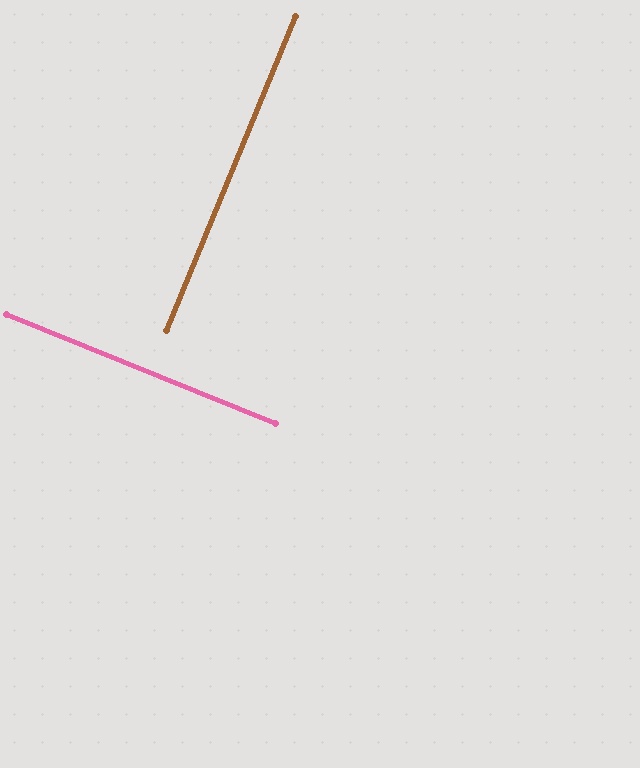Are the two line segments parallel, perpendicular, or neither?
Perpendicular — they meet at approximately 90°.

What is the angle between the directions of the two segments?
Approximately 90 degrees.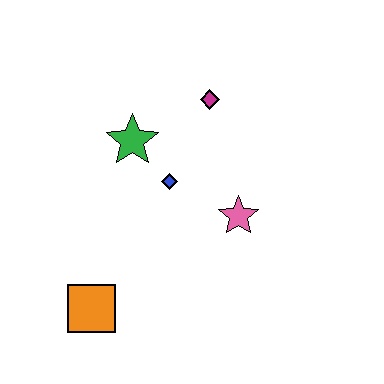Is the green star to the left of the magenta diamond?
Yes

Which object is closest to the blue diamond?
The green star is closest to the blue diamond.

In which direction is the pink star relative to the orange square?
The pink star is to the right of the orange square.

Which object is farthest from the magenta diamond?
The orange square is farthest from the magenta diamond.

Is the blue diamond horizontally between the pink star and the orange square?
Yes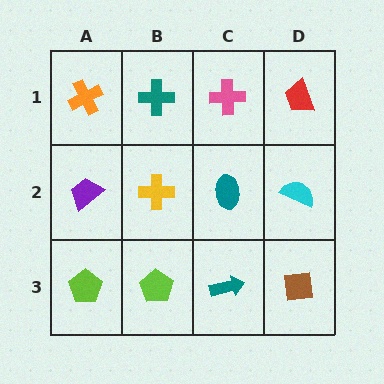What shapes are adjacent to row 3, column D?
A cyan semicircle (row 2, column D), a teal arrow (row 3, column C).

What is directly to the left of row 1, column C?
A teal cross.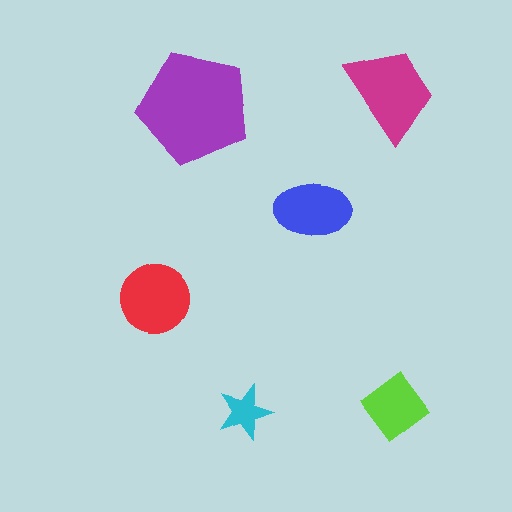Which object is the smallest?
The cyan star.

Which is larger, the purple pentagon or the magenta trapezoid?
The purple pentagon.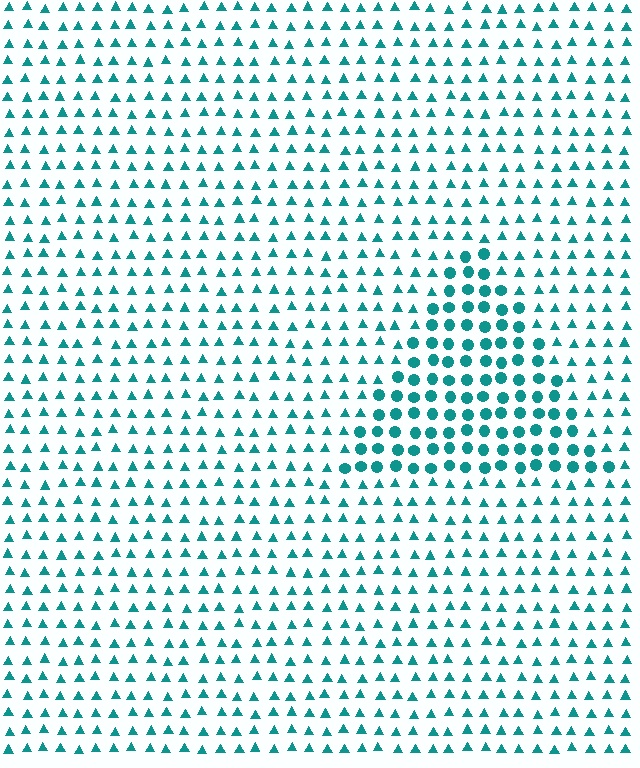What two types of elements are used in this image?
The image uses circles inside the triangle region and triangles outside it.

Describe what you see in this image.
The image is filled with small teal elements arranged in a uniform grid. A triangle-shaped region contains circles, while the surrounding area contains triangles. The boundary is defined purely by the change in element shape.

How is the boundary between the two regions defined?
The boundary is defined by a change in element shape: circles inside vs. triangles outside. All elements share the same color and spacing.